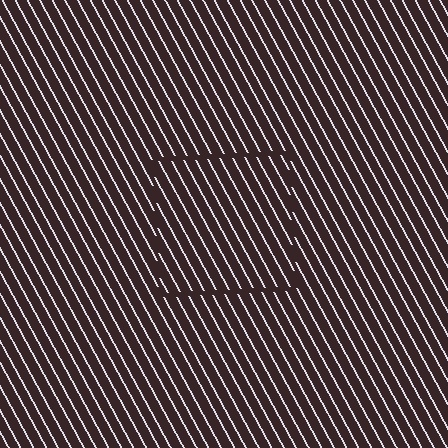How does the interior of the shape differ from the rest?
The interior of the shape contains the same grating, shifted by half a period — the contour is defined by the phase discontinuity where line-ends from the inner and outer gratings abut.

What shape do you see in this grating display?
An illusory square. The interior of the shape contains the same grating, shifted by half a period — the contour is defined by the phase discontinuity where line-ends from the inner and outer gratings abut.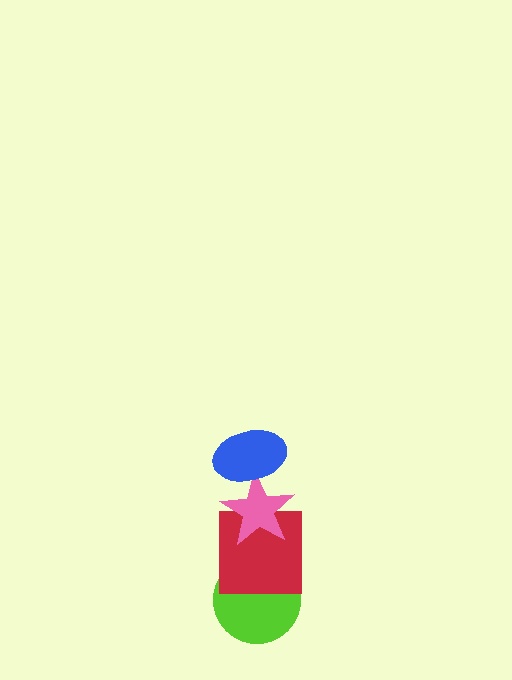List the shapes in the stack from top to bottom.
From top to bottom: the blue ellipse, the pink star, the red square, the lime circle.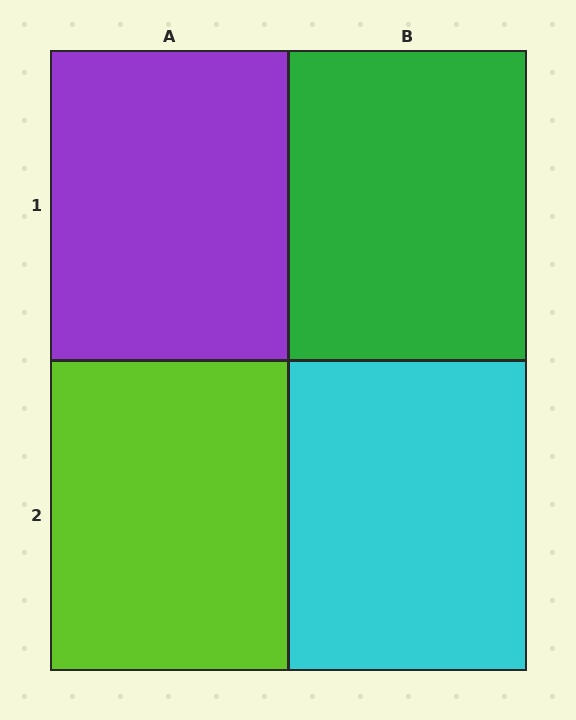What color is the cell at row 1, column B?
Green.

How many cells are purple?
1 cell is purple.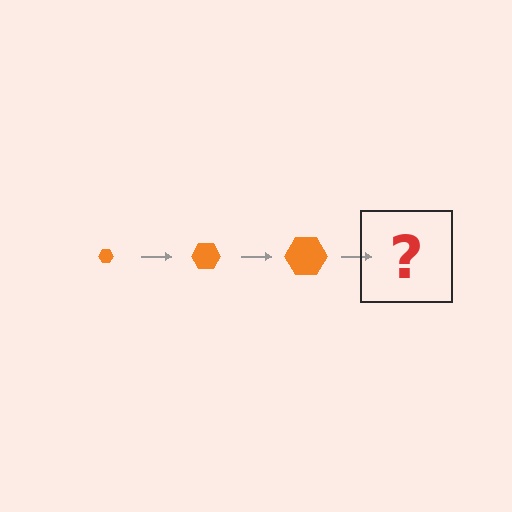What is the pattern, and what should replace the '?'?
The pattern is that the hexagon gets progressively larger each step. The '?' should be an orange hexagon, larger than the previous one.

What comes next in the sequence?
The next element should be an orange hexagon, larger than the previous one.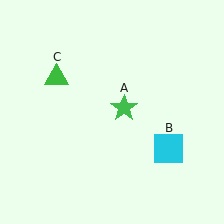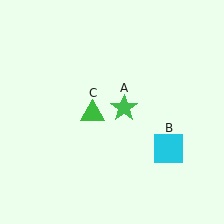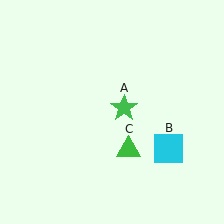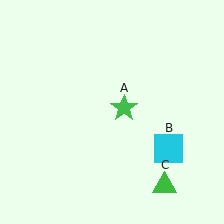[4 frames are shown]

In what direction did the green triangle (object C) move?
The green triangle (object C) moved down and to the right.